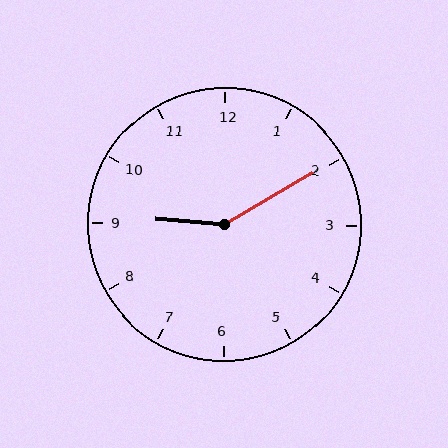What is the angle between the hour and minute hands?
Approximately 145 degrees.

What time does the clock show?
9:10.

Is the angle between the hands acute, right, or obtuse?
It is obtuse.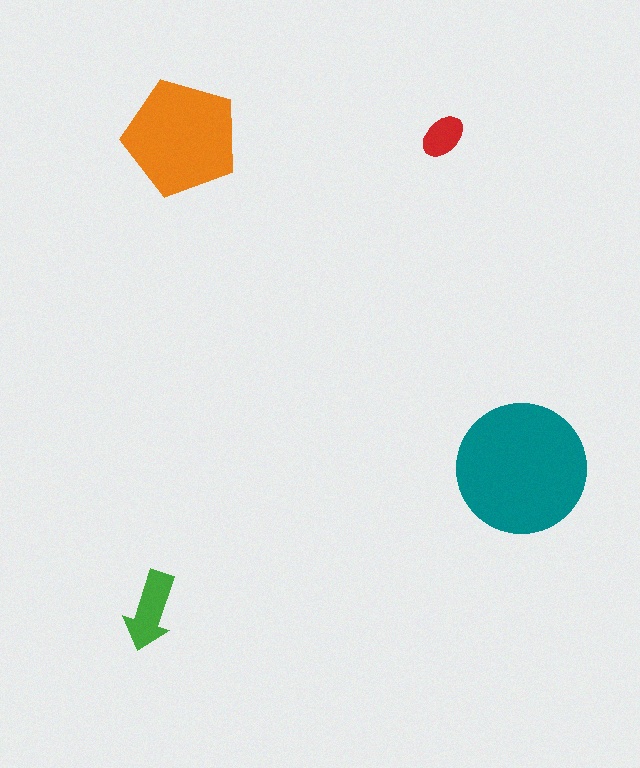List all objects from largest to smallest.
The teal circle, the orange pentagon, the green arrow, the red ellipse.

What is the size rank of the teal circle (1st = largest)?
1st.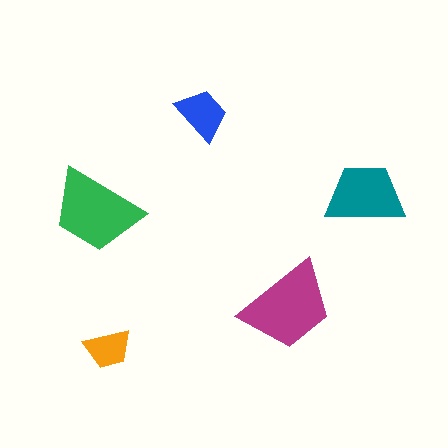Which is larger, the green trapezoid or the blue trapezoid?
The green one.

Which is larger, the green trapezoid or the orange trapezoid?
The green one.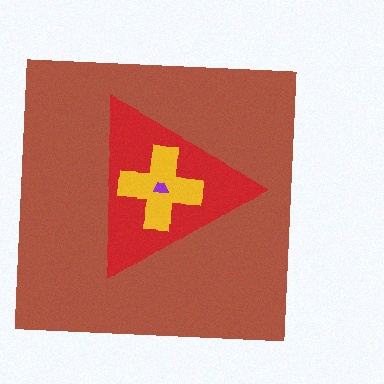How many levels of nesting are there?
4.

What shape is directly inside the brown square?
The red triangle.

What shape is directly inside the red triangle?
The yellow cross.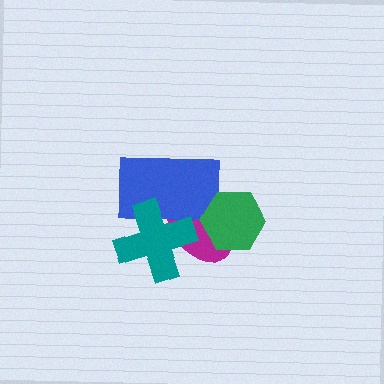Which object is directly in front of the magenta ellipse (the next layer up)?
The blue rectangle is directly in front of the magenta ellipse.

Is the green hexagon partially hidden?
No, no other shape covers it.